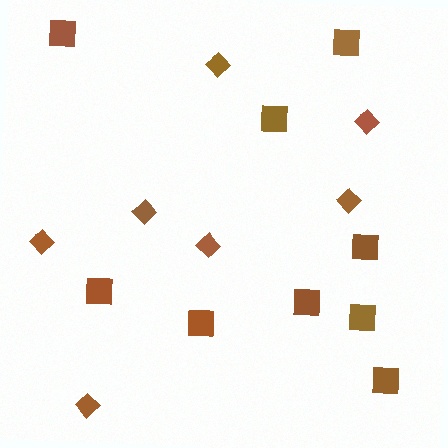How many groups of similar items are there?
There are 2 groups: one group of diamonds (7) and one group of squares (9).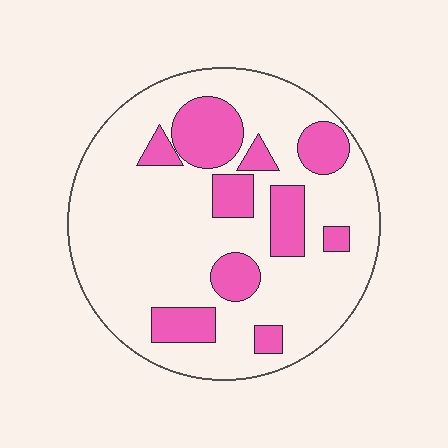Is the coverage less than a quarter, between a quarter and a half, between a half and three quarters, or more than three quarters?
Less than a quarter.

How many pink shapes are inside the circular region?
10.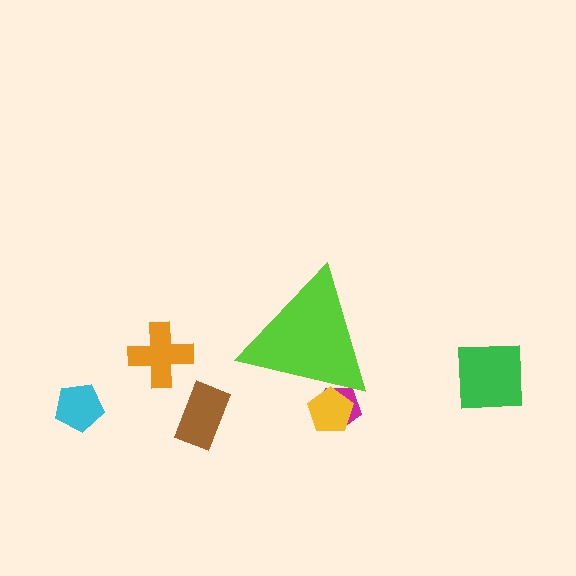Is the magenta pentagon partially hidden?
Yes, the magenta pentagon is partially hidden behind the lime triangle.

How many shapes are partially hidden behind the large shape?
2 shapes are partially hidden.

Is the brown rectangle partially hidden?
No, the brown rectangle is fully visible.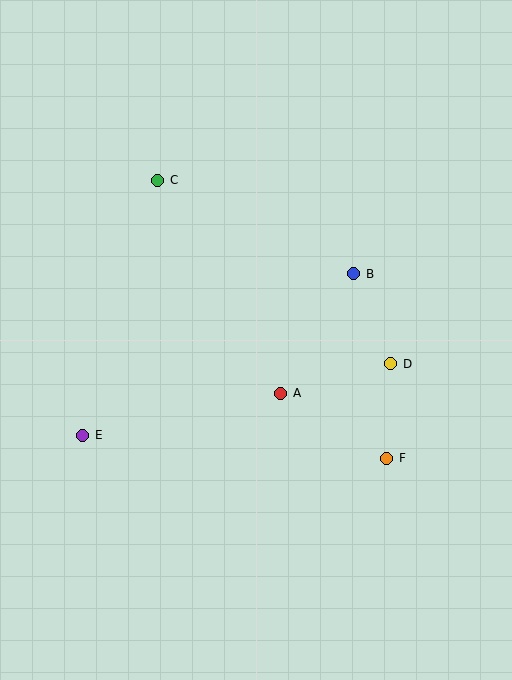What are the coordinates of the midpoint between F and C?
The midpoint between F and C is at (272, 319).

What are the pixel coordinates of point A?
Point A is at (281, 393).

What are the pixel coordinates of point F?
Point F is at (387, 458).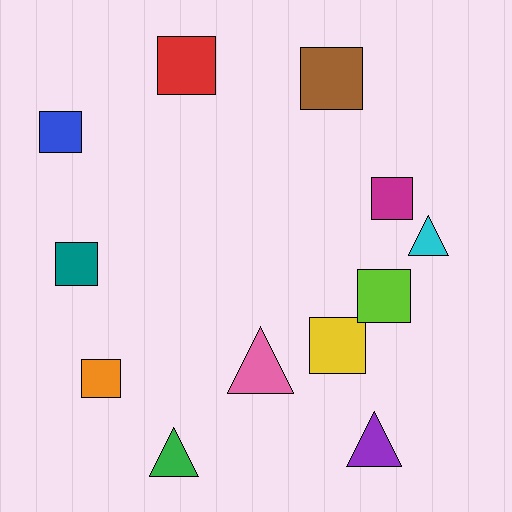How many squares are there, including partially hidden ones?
There are 8 squares.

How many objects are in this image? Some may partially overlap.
There are 12 objects.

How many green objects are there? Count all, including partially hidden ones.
There is 1 green object.